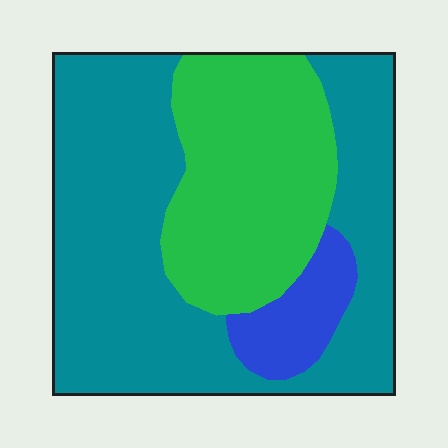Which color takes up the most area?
Teal, at roughly 60%.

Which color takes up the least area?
Blue, at roughly 10%.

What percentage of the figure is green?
Green takes up about one third (1/3) of the figure.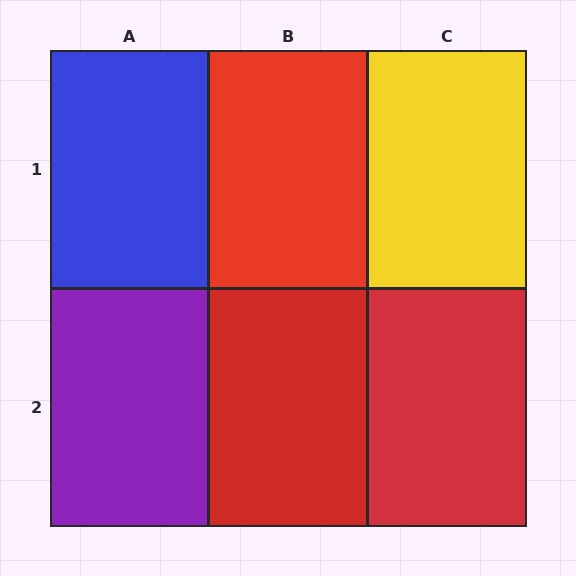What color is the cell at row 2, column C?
Red.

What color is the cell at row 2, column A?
Purple.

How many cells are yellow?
1 cell is yellow.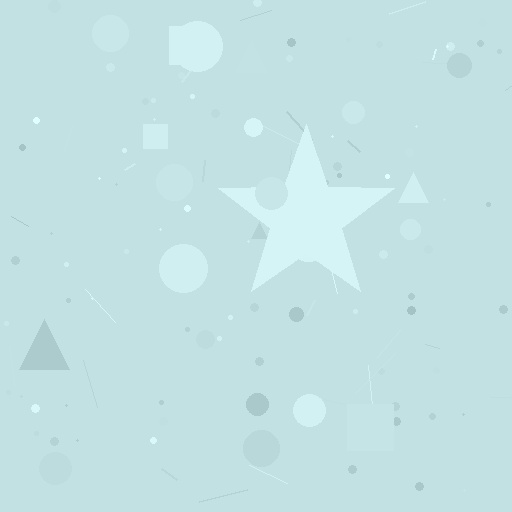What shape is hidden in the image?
A star is hidden in the image.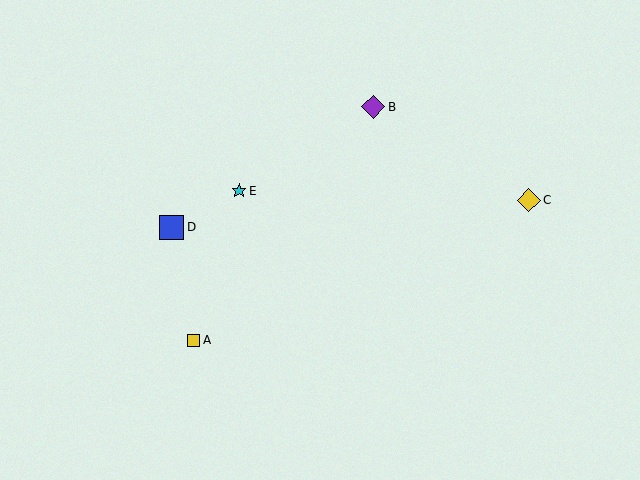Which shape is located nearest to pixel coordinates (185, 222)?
The blue square (labeled D) at (172, 227) is nearest to that location.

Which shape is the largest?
The blue square (labeled D) is the largest.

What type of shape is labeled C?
Shape C is a yellow diamond.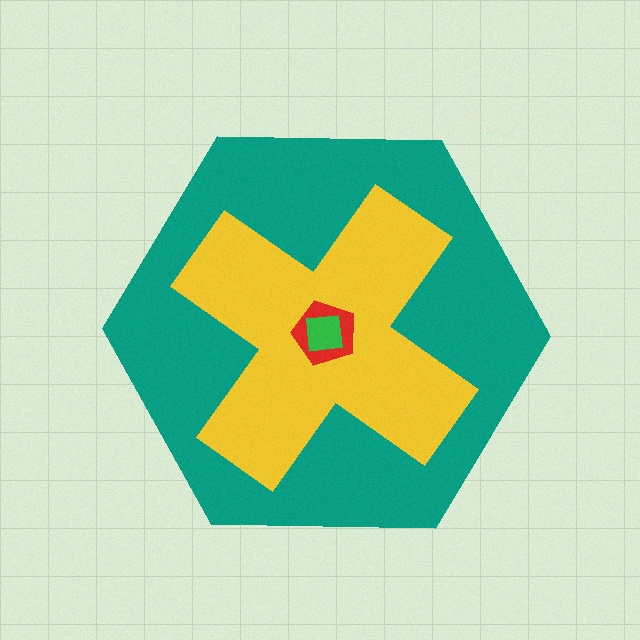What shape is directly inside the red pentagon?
The green square.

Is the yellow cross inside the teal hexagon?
Yes.